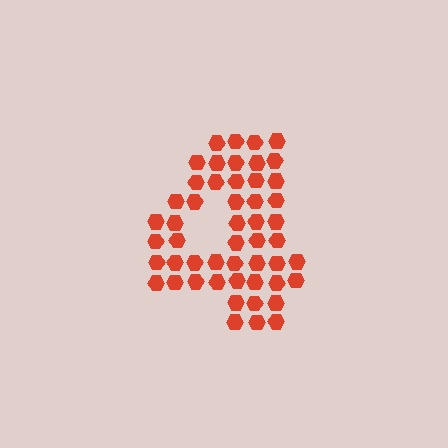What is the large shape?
The large shape is the digit 4.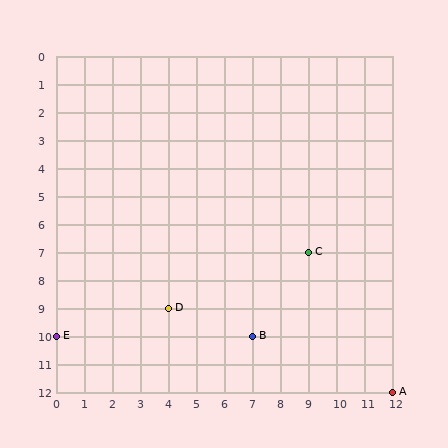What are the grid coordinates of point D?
Point D is at grid coordinates (4, 9).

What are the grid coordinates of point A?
Point A is at grid coordinates (12, 12).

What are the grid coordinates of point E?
Point E is at grid coordinates (0, 10).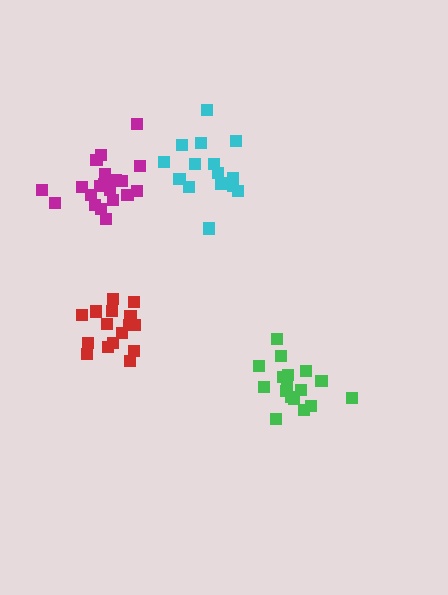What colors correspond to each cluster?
The clusters are colored: green, red, cyan, magenta.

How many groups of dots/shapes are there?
There are 4 groups.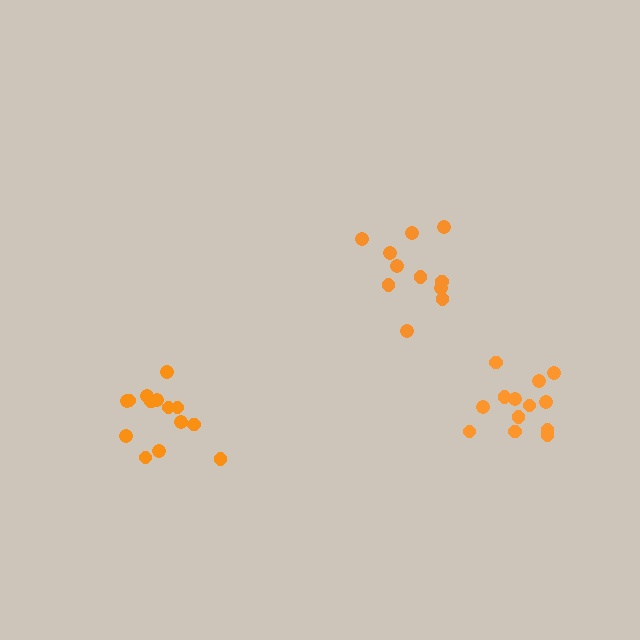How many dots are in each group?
Group 1: 12 dots, Group 2: 14 dots, Group 3: 13 dots (39 total).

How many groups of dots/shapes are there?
There are 3 groups.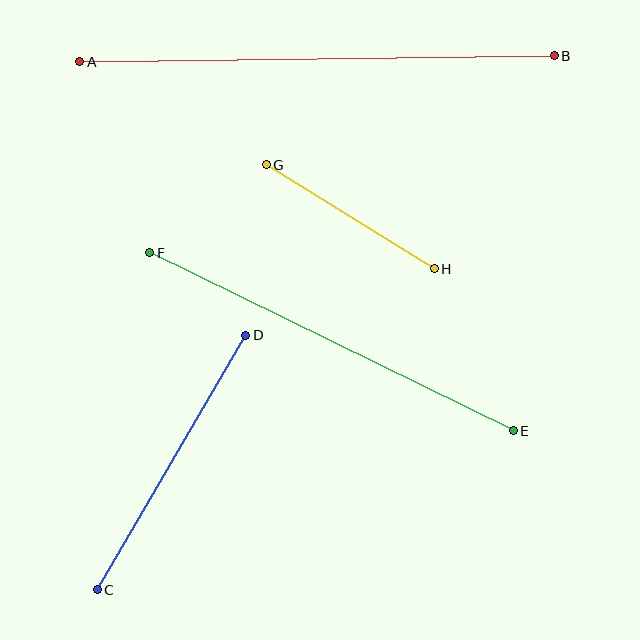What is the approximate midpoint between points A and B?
The midpoint is at approximately (317, 59) pixels.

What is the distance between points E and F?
The distance is approximately 404 pixels.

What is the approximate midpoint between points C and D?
The midpoint is at approximately (172, 462) pixels.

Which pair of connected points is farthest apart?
Points A and B are farthest apart.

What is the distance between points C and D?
The distance is approximately 295 pixels.